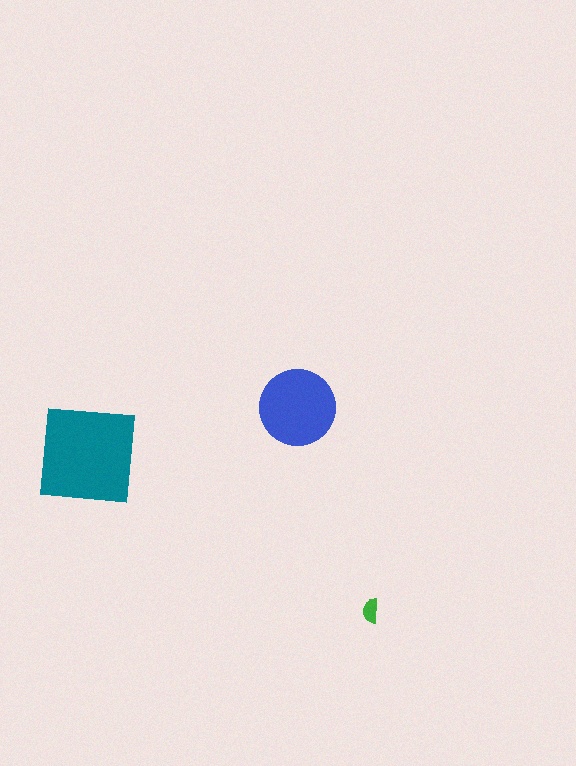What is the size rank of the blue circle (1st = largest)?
2nd.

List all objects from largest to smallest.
The teal square, the blue circle, the green semicircle.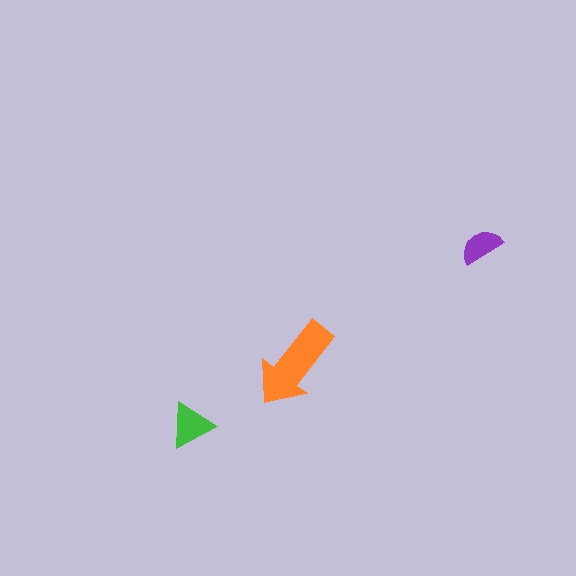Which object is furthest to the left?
The green triangle is leftmost.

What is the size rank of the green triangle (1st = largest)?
2nd.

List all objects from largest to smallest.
The orange arrow, the green triangle, the purple semicircle.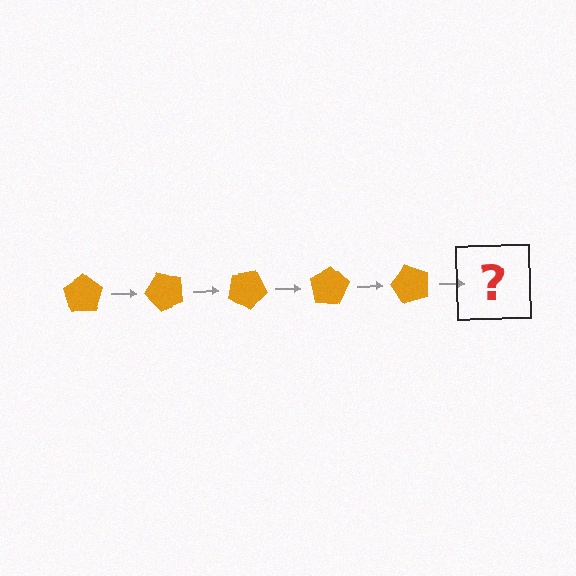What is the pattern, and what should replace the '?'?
The pattern is that the pentagon rotates 50 degrees each step. The '?' should be an orange pentagon rotated 250 degrees.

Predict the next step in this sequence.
The next step is an orange pentagon rotated 250 degrees.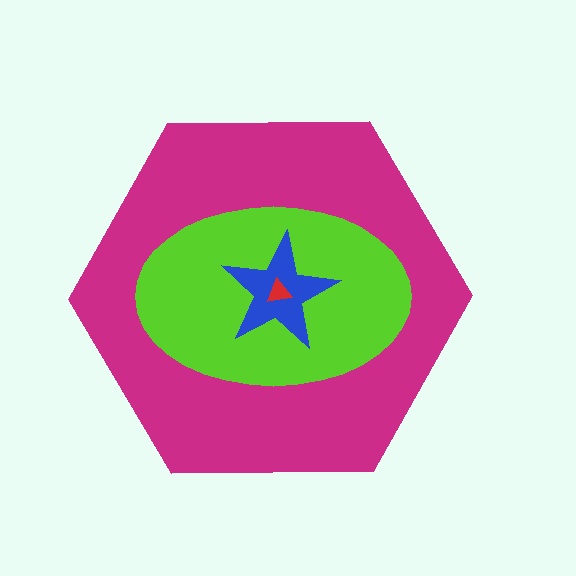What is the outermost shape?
The magenta hexagon.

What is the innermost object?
The red triangle.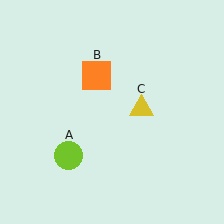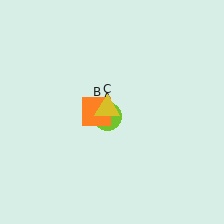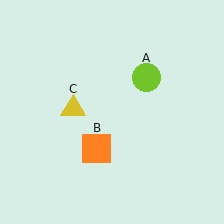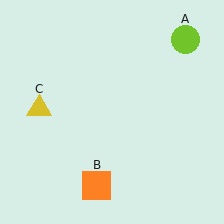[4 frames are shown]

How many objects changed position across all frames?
3 objects changed position: lime circle (object A), orange square (object B), yellow triangle (object C).